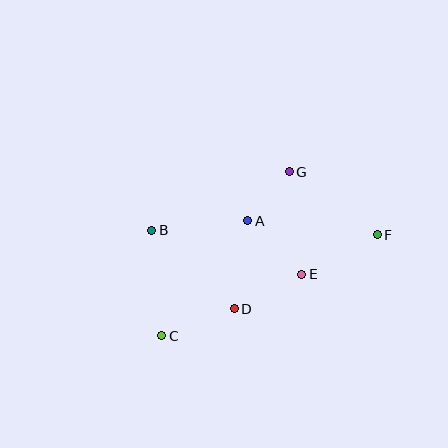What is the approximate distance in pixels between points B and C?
The distance between B and C is approximately 106 pixels.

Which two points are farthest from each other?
Points C and F are farthest from each other.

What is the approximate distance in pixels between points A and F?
The distance between A and F is approximately 130 pixels.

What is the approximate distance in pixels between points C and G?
The distance between C and G is approximately 208 pixels.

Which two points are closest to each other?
Points A and G are closest to each other.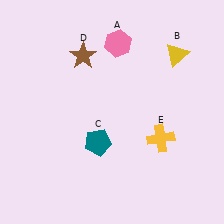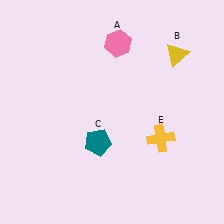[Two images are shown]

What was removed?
The brown star (D) was removed in Image 2.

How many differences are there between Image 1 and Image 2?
There is 1 difference between the two images.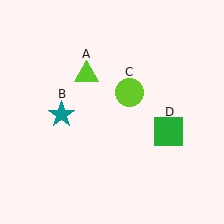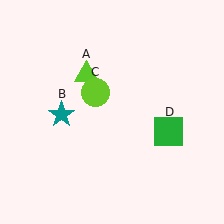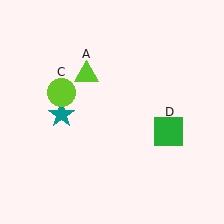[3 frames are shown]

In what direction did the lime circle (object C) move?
The lime circle (object C) moved left.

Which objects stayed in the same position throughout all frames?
Lime triangle (object A) and teal star (object B) and green square (object D) remained stationary.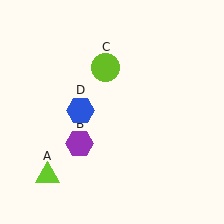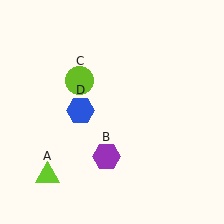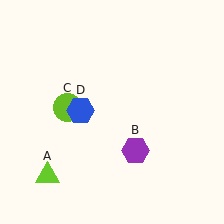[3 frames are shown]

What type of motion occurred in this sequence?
The purple hexagon (object B), lime circle (object C) rotated counterclockwise around the center of the scene.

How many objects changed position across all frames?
2 objects changed position: purple hexagon (object B), lime circle (object C).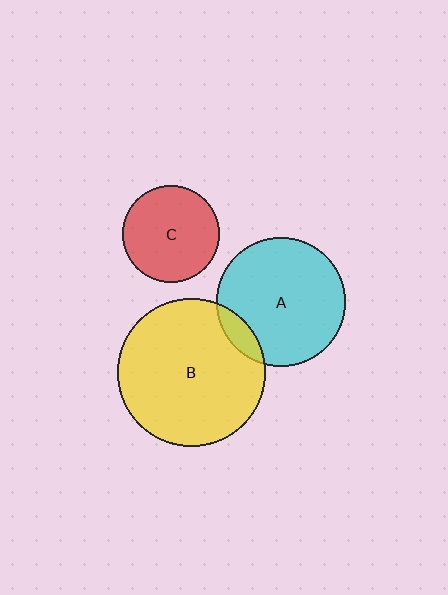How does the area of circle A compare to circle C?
Approximately 1.8 times.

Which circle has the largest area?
Circle B (yellow).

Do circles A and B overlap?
Yes.